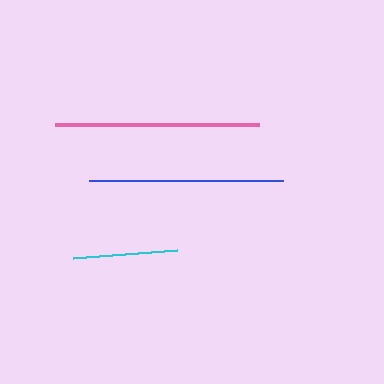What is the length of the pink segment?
The pink segment is approximately 203 pixels long.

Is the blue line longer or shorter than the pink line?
The pink line is longer than the blue line.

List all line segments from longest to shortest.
From longest to shortest: pink, blue, cyan.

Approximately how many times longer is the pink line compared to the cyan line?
The pink line is approximately 2.0 times the length of the cyan line.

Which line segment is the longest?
The pink line is the longest at approximately 203 pixels.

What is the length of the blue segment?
The blue segment is approximately 194 pixels long.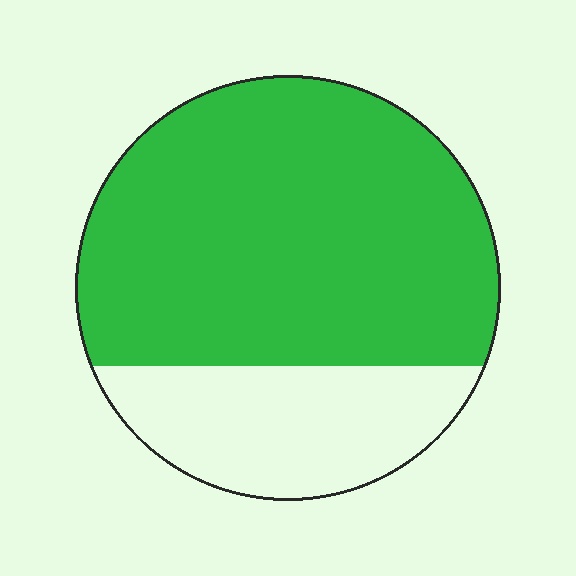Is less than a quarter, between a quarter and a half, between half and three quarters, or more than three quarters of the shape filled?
Between half and three quarters.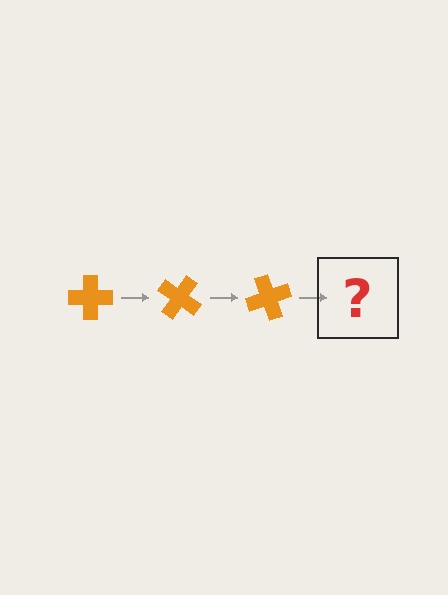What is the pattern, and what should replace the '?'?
The pattern is that the cross rotates 35 degrees each step. The '?' should be an orange cross rotated 105 degrees.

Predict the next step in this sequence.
The next step is an orange cross rotated 105 degrees.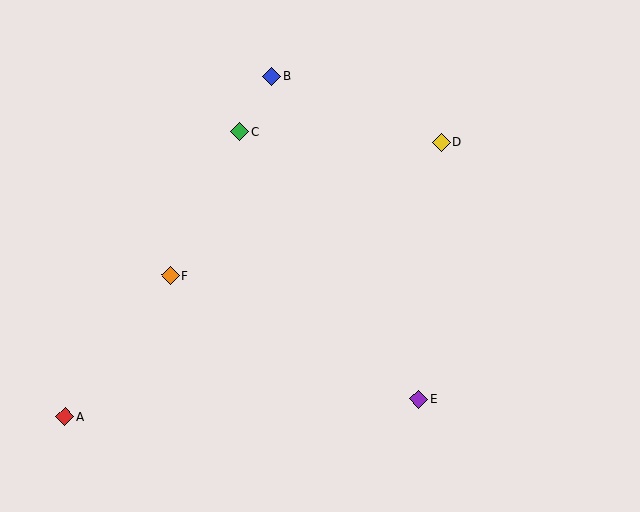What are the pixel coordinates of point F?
Point F is at (170, 276).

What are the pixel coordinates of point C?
Point C is at (240, 132).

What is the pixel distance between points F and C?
The distance between F and C is 160 pixels.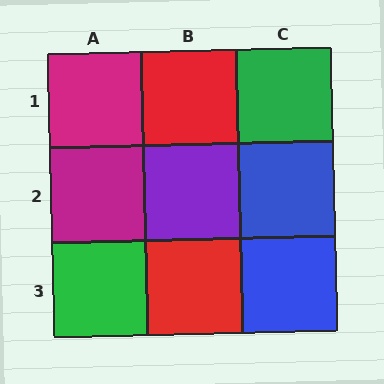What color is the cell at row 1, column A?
Magenta.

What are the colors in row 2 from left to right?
Magenta, purple, blue.